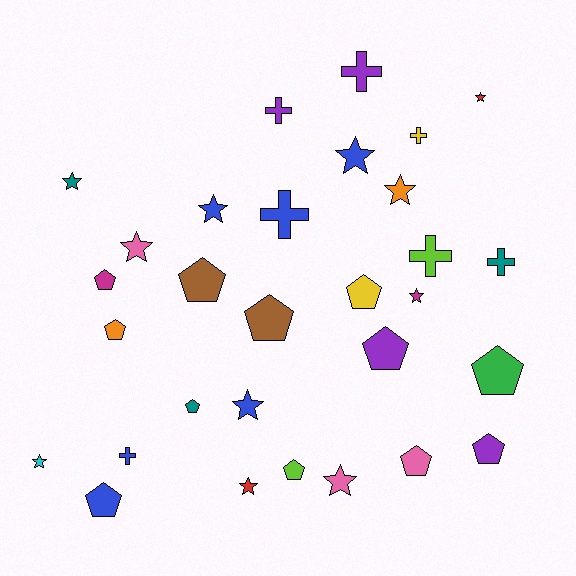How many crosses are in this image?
There are 7 crosses.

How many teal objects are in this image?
There are 3 teal objects.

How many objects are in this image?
There are 30 objects.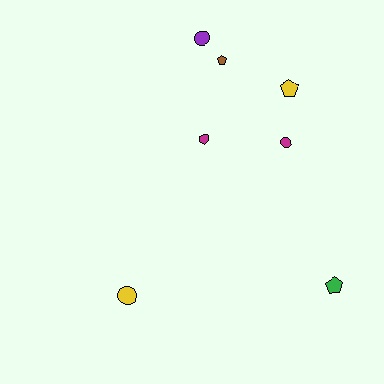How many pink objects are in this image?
There are no pink objects.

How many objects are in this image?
There are 7 objects.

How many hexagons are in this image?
There is 1 hexagon.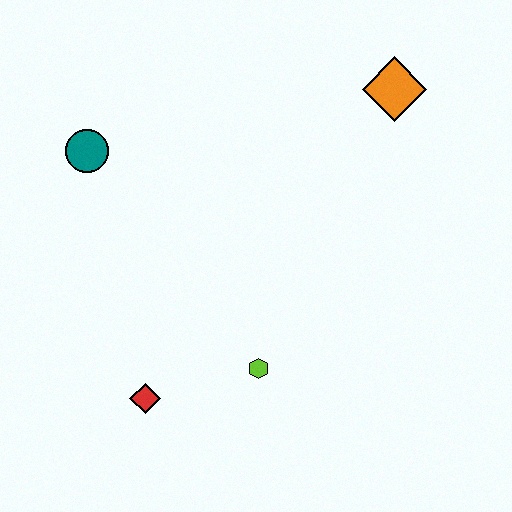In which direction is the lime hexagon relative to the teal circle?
The lime hexagon is below the teal circle.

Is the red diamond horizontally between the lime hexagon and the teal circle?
Yes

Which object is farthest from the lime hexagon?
The orange diamond is farthest from the lime hexagon.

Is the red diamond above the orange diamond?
No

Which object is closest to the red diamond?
The lime hexagon is closest to the red diamond.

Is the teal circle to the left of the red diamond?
Yes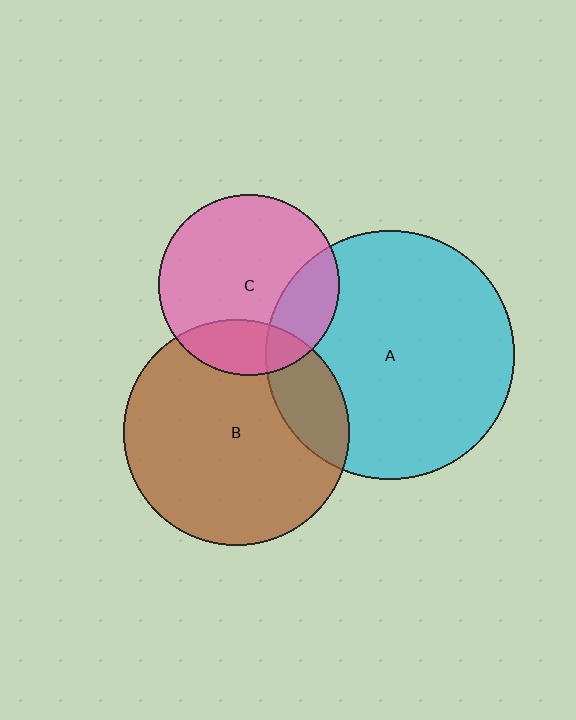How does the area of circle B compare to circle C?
Approximately 1.6 times.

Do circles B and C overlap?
Yes.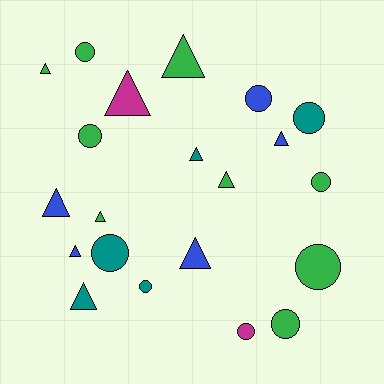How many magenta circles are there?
There is 1 magenta circle.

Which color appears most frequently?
Green, with 9 objects.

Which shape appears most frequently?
Triangle, with 11 objects.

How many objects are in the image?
There are 21 objects.